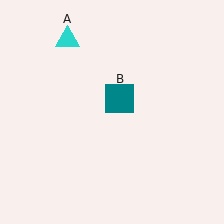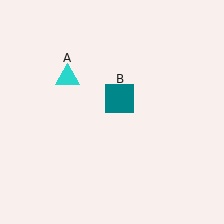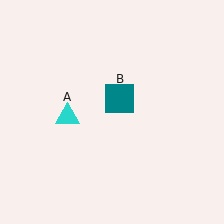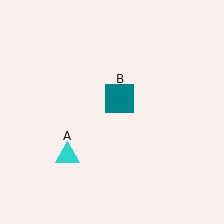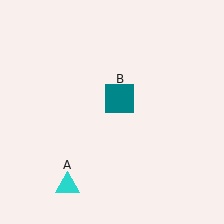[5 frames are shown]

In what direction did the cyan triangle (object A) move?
The cyan triangle (object A) moved down.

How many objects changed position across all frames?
1 object changed position: cyan triangle (object A).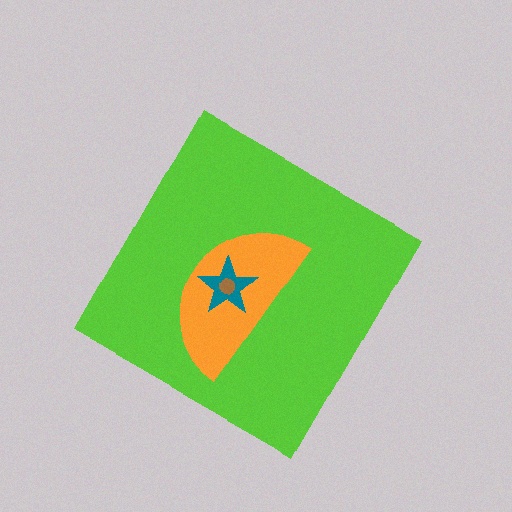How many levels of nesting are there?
4.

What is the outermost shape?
The lime diamond.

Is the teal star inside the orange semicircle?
Yes.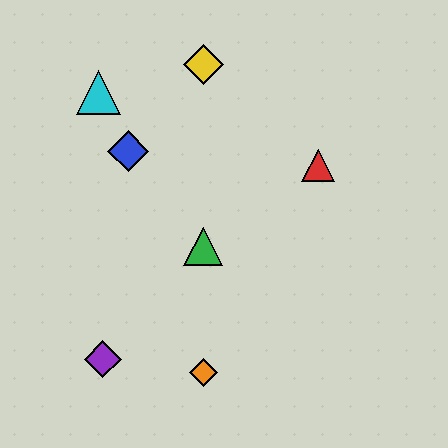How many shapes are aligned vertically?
3 shapes (the green triangle, the yellow diamond, the orange diamond) are aligned vertically.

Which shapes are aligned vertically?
The green triangle, the yellow diamond, the orange diamond are aligned vertically.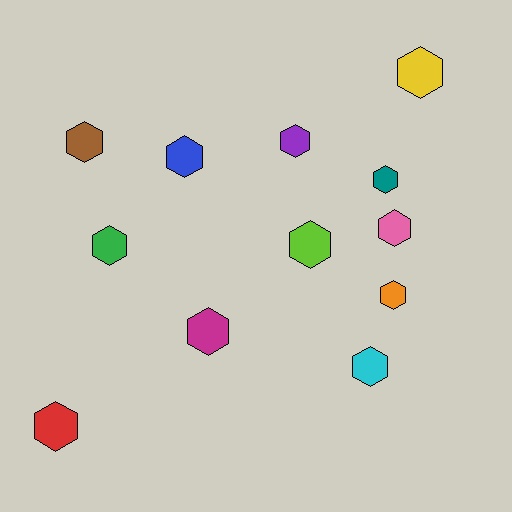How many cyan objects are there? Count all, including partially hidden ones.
There is 1 cyan object.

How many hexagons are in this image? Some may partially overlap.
There are 12 hexagons.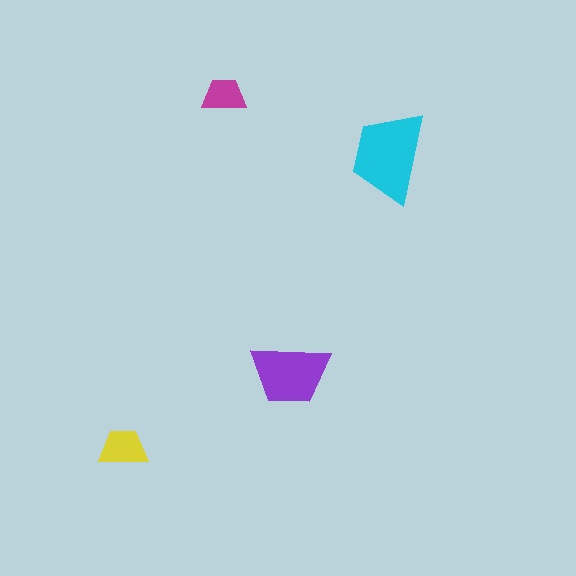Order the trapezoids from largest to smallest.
the cyan one, the purple one, the yellow one, the magenta one.